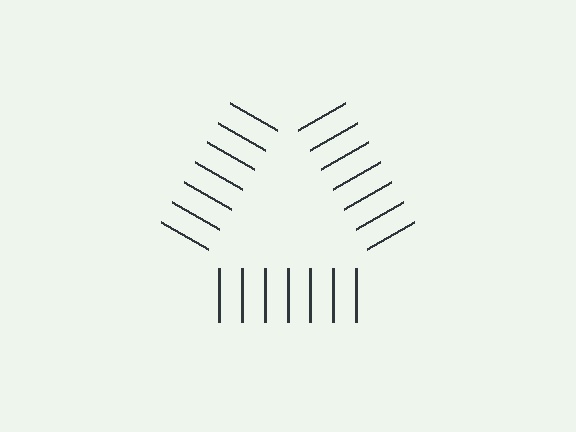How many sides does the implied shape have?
3 sides — the line-ends trace a triangle.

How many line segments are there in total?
21 — 7 along each of the 3 edges.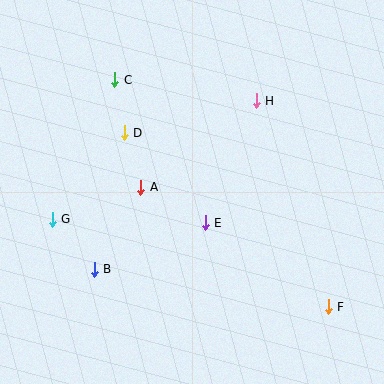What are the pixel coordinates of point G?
Point G is at (52, 219).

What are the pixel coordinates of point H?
Point H is at (256, 101).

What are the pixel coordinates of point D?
Point D is at (124, 133).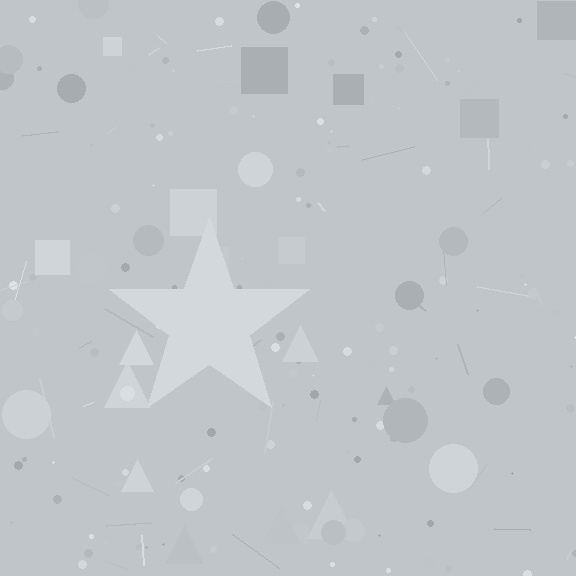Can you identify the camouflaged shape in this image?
The camouflaged shape is a star.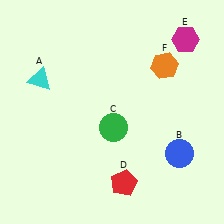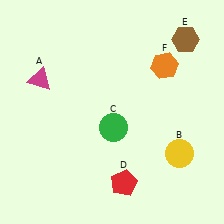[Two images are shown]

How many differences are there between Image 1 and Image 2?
There are 3 differences between the two images.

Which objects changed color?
A changed from cyan to magenta. B changed from blue to yellow. E changed from magenta to brown.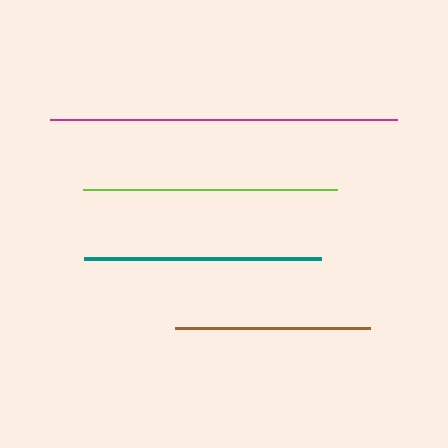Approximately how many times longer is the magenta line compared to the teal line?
The magenta line is approximately 1.5 times the length of the teal line.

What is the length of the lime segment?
The lime segment is approximately 254 pixels long.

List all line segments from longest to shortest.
From longest to shortest: magenta, lime, teal, brown.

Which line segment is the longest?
The magenta line is the longest at approximately 347 pixels.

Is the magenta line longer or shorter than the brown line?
The magenta line is longer than the brown line.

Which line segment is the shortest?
The brown line is the shortest at approximately 194 pixels.